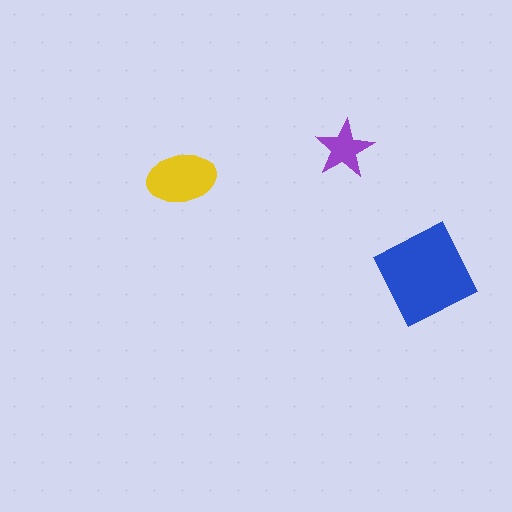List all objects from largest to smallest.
The blue square, the yellow ellipse, the purple star.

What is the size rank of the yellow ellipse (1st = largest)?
2nd.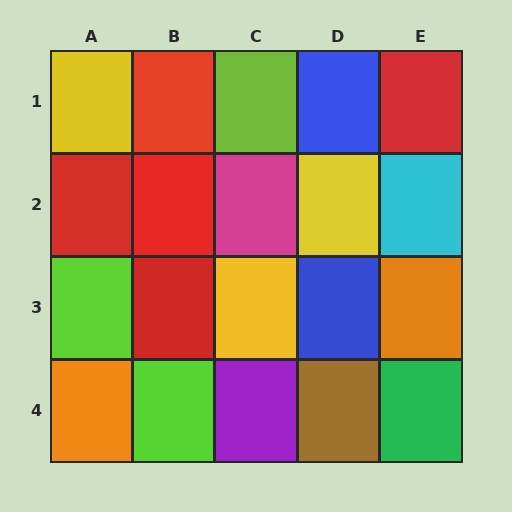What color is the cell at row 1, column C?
Lime.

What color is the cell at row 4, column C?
Purple.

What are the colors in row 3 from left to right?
Lime, red, yellow, blue, orange.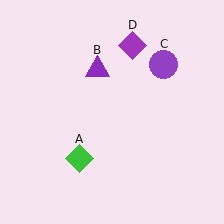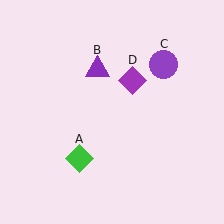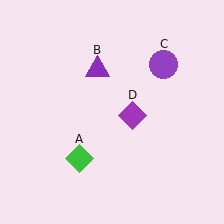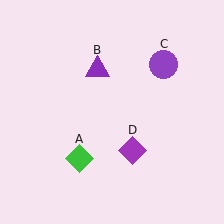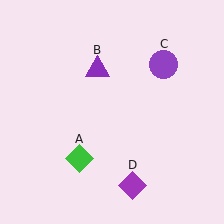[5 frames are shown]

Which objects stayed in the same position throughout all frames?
Green diamond (object A) and purple triangle (object B) and purple circle (object C) remained stationary.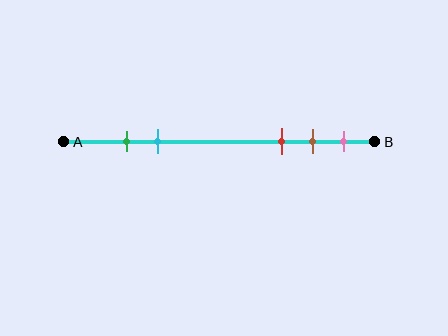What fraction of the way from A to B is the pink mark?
The pink mark is approximately 90% (0.9) of the way from A to B.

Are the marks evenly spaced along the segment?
No, the marks are not evenly spaced.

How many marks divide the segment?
There are 5 marks dividing the segment.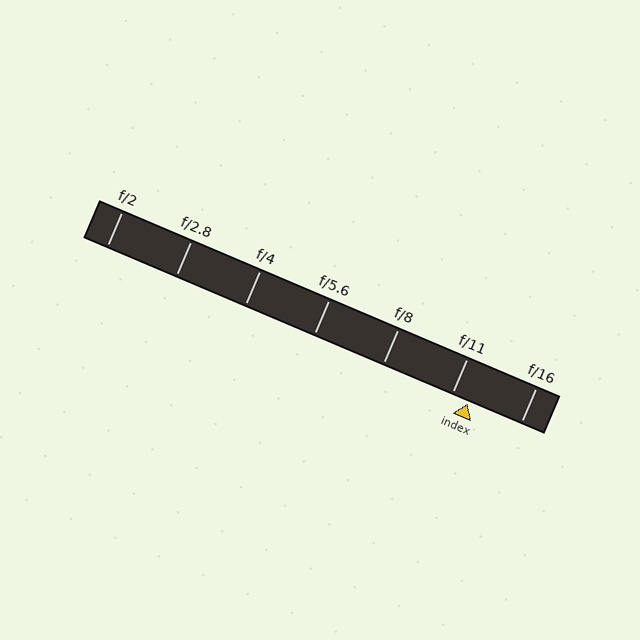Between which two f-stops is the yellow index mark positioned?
The index mark is between f/11 and f/16.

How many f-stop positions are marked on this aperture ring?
There are 7 f-stop positions marked.